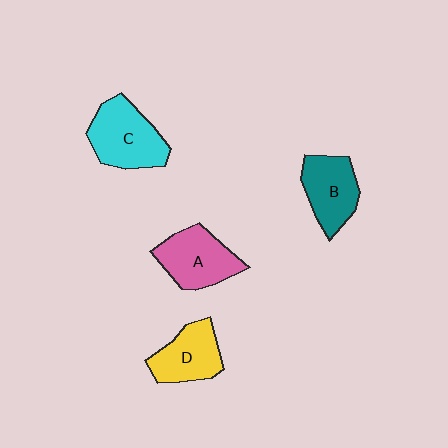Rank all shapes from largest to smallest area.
From largest to smallest: C (cyan), A (pink), B (teal), D (yellow).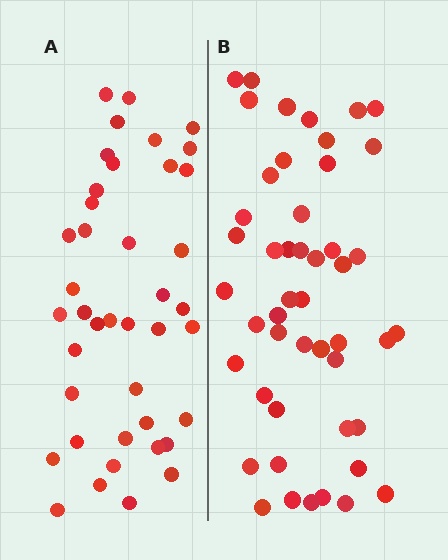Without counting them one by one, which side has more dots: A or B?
Region B (the right region) has more dots.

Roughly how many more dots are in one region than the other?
Region B has roughly 8 or so more dots than region A.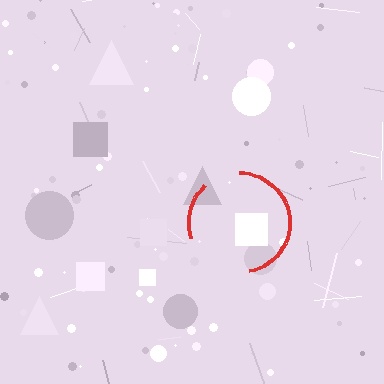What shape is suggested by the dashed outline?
The dashed outline suggests a circle.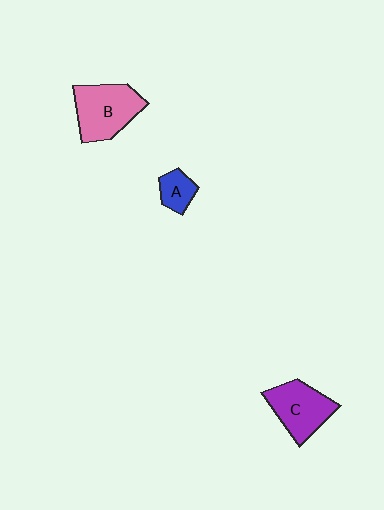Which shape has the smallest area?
Shape A (blue).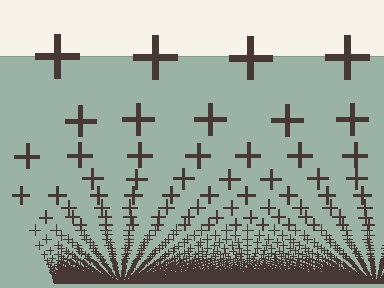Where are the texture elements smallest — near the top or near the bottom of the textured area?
Near the bottom.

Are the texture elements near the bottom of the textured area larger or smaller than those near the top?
Smaller. The gradient is inverted — elements near the bottom are smaller and denser.